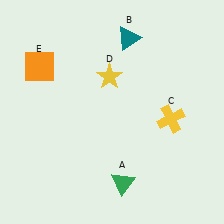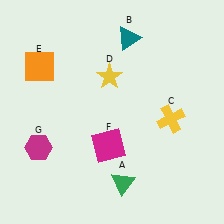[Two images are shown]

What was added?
A magenta square (F), a magenta hexagon (G) were added in Image 2.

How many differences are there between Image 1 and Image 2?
There are 2 differences between the two images.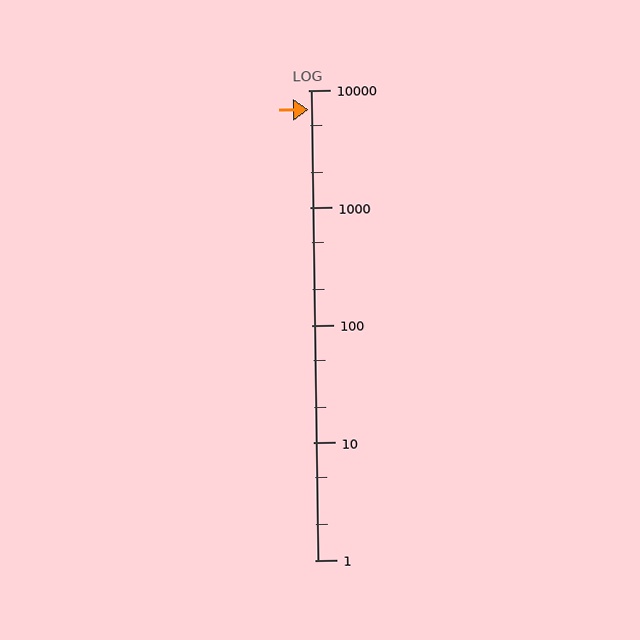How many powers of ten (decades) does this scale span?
The scale spans 4 decades, from 1 to 10000.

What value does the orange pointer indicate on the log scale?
The pointer indicates approximately 6800.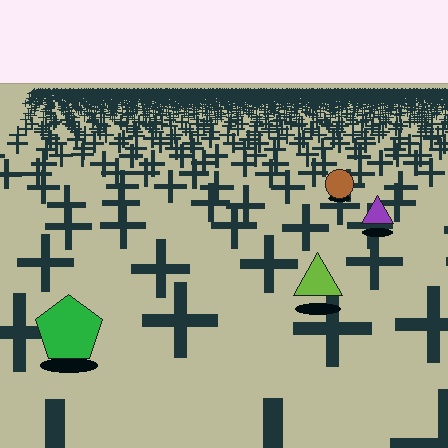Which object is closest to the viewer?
The green pentagon is closest. The texture marks near it are larger and more spread out.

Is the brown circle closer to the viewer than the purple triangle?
No. The purple triangle is closer — you can tell from the texture gradient: the ground texture is coarser near it.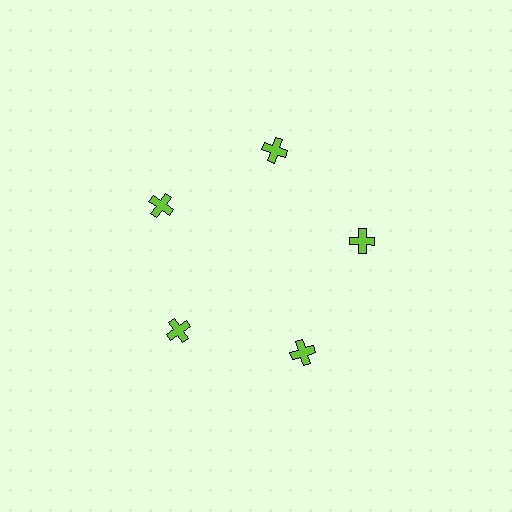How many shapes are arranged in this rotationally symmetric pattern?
There are 5 shapes, arranged in 5 groups of 1.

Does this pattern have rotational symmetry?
Yes, this pattern has 5-fold rotational symmetry. It looks the same after rotating 72 degrees around the center.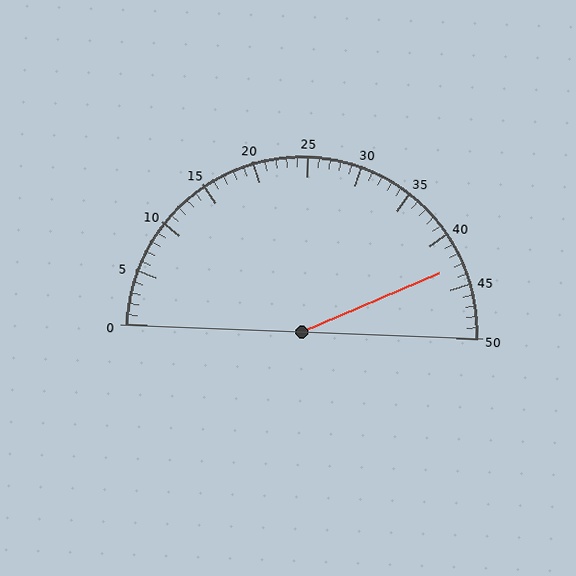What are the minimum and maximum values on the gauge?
The gauge ranges from 0 to 50.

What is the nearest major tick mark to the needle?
The nearest major tick mark is 45.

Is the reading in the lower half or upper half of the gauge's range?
The reading is in the upper half of the range (0 to 50).